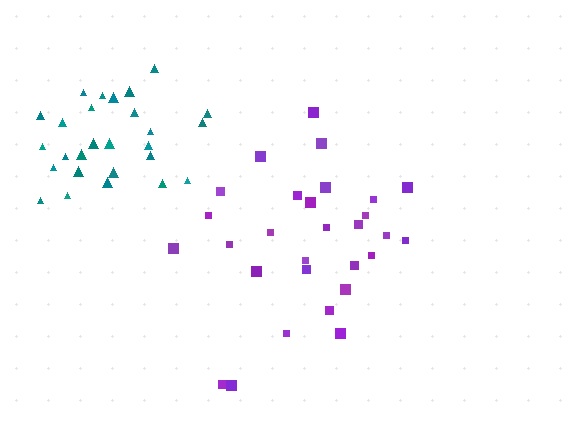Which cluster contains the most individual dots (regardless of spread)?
Purple (29).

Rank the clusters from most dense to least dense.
teal, purple.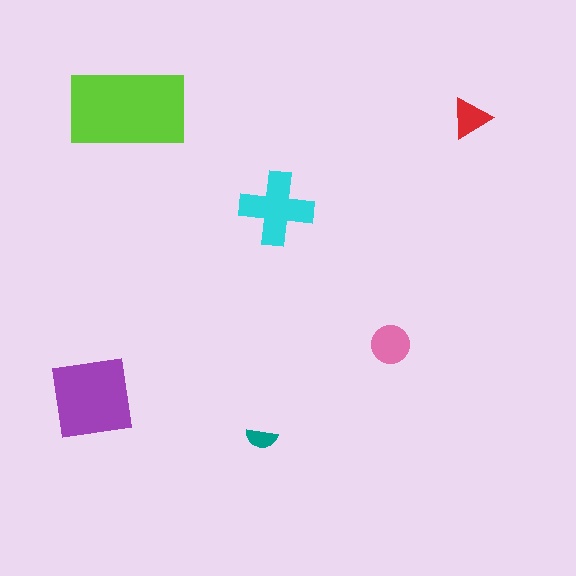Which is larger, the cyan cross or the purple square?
The purple square.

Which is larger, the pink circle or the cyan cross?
The cyan cross.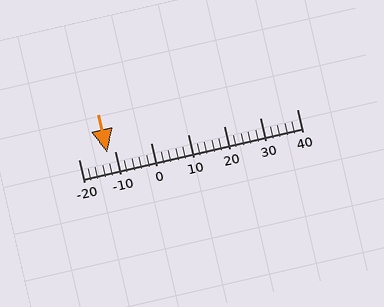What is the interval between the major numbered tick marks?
The major tick marks are spaced 10 units apart.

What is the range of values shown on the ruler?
The ruler shows values from -20 to 40.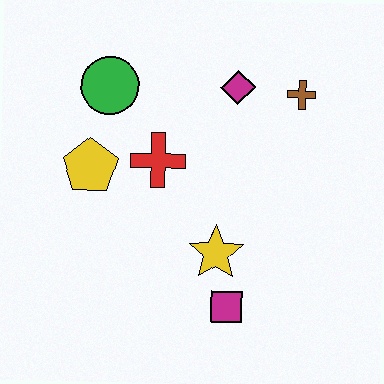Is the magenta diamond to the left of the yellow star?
No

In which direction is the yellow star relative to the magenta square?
The yellow star is above the magenta square.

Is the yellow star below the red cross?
Yes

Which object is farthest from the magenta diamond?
The magenta square is farthest from the magenta diamond.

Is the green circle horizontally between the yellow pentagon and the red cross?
Yes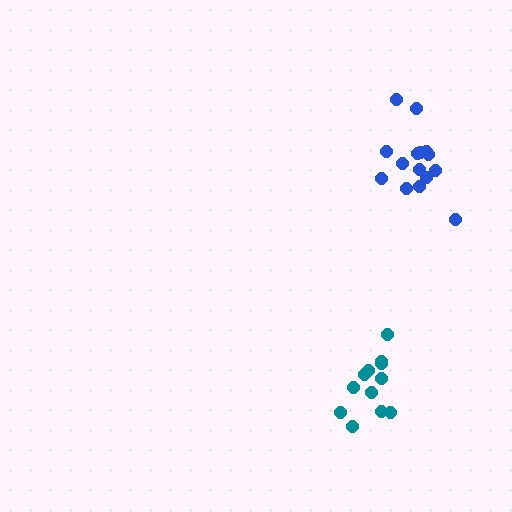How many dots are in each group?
Group 1: 12 dots, Group 2: 15 dots (27 total).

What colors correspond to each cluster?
The clusters are colored: teal, blue.